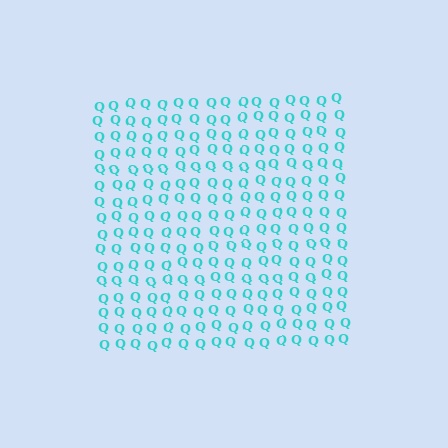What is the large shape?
The large shape is a square.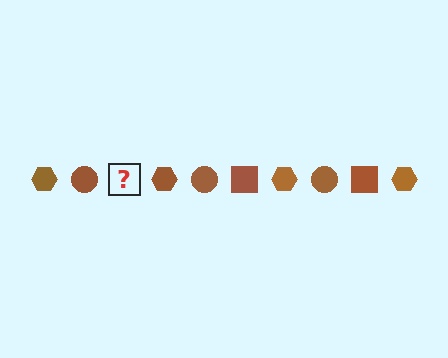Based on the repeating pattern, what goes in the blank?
The blank should be a brown square.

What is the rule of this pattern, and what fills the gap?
The rule is that the pattern cycles through hexagon, circle, square shapes in brown. The gap should be filled with a brown square.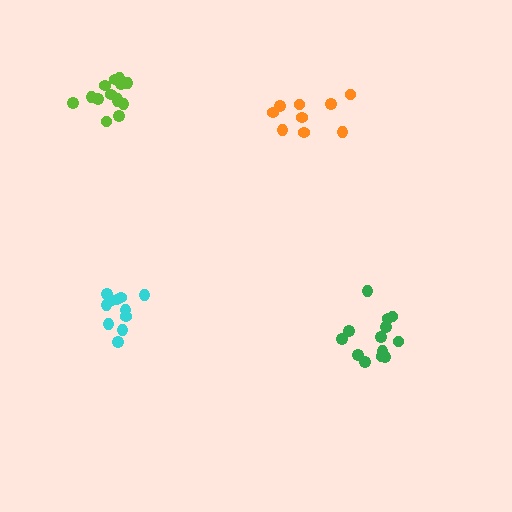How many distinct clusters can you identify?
There are 4 distinct clusters.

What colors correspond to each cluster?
The clusters are colored: cyan, green, orange, lime.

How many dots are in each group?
Group 1: 11 dots, Group 2: 13 dots, Group 3: 9 dots, Group 4: 14 dots (47 total).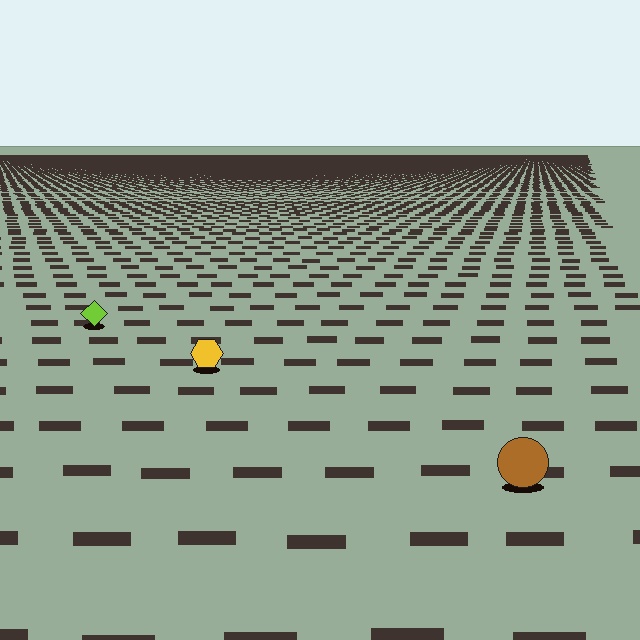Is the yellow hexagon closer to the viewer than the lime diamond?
Yes. The yellow hexagon is closer — you can tell from the texture gradient: the ground texture is coarser near it.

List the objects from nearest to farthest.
From nearest to farthest: the brown circle, the yellow hexagon, the lime diamond.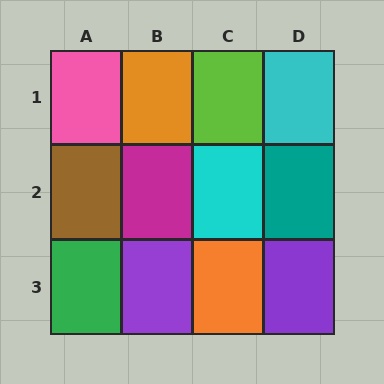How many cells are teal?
1 cell is teal.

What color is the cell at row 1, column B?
Orange.